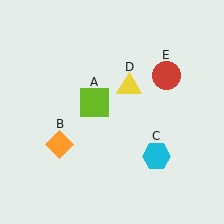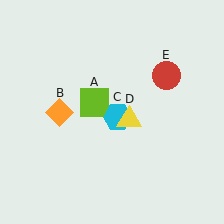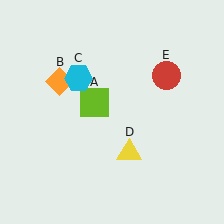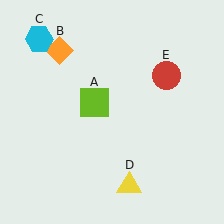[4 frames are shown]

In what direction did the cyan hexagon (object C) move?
The cyan hexagon (object C) moved up and to the left.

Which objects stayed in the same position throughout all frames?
Lime square (object A) and red circle (object E) remained stationary.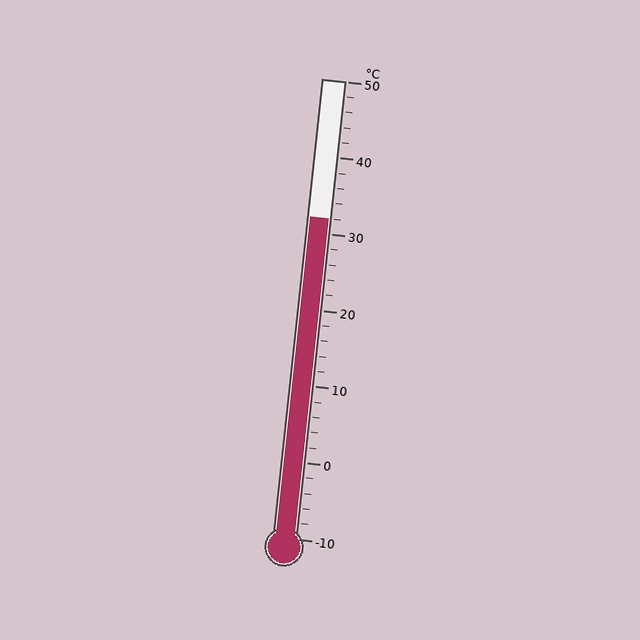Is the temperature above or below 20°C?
The temperature is above 20°C.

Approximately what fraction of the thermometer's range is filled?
The thermometer is filled to approximately 70% of its range.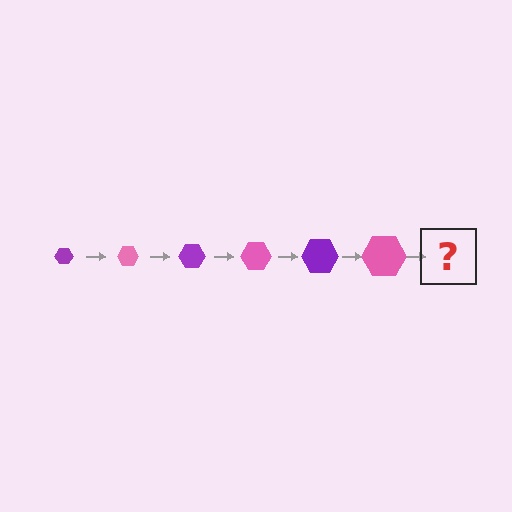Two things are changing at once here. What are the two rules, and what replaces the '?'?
The two rules are that the hexagon grows larger each step and the color cycles through purple and pink. The '?' should be a purple hexagon, larger than the previous one.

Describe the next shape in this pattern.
It should be a purple hexagon, larger than the previous one.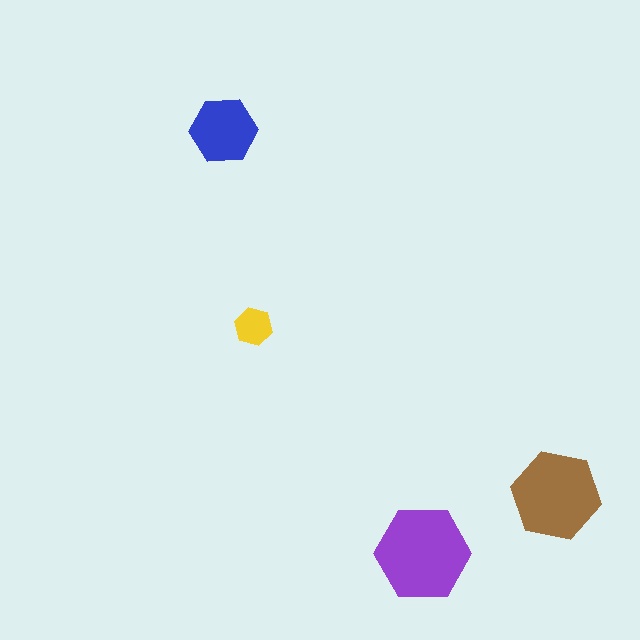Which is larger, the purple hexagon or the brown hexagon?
The purple one.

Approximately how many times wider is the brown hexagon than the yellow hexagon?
About 2.5 times wider.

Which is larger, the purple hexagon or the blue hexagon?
The purple one.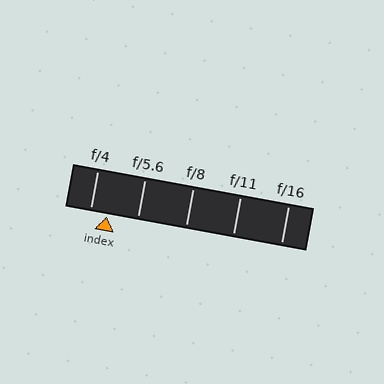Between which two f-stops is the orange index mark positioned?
The index mark is between f/4 and f/5.6.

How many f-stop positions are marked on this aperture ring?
There are 5 f-stop positions marked.